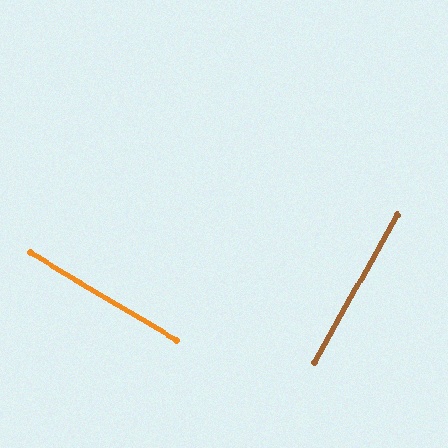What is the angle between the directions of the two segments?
Approximately 89 degrees.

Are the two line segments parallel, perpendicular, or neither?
Perpendicular — they meet at approximately 89°.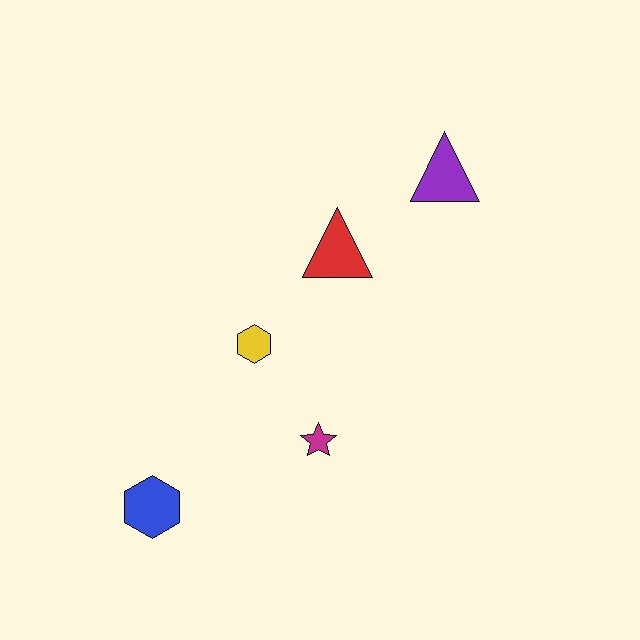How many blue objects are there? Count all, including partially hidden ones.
There is 1 blue object.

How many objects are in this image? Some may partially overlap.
There are 5 objects.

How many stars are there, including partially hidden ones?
There is 1 star.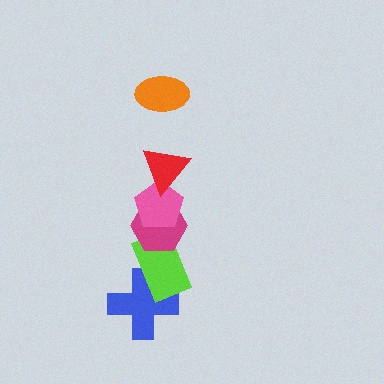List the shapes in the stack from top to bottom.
From top to bottom: the orange ellipse, the red triangle, the pink pentagon, the magenta hexagon, the lime rectangle, the blue cross.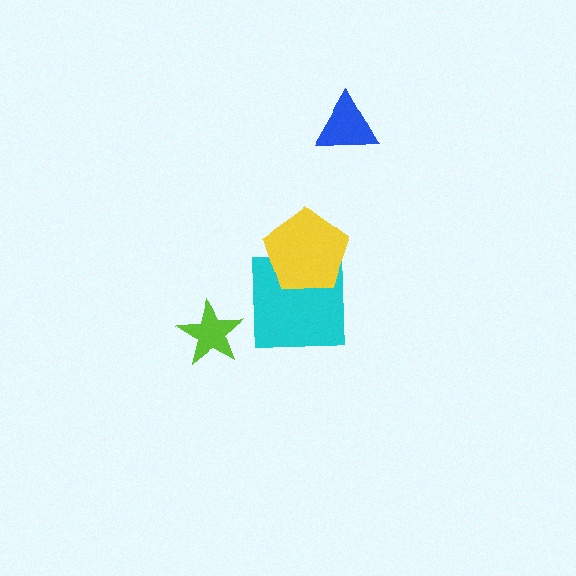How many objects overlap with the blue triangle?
0 objects overlap with the blue triangle.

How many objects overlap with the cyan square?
1 object overlaps with the cyan square.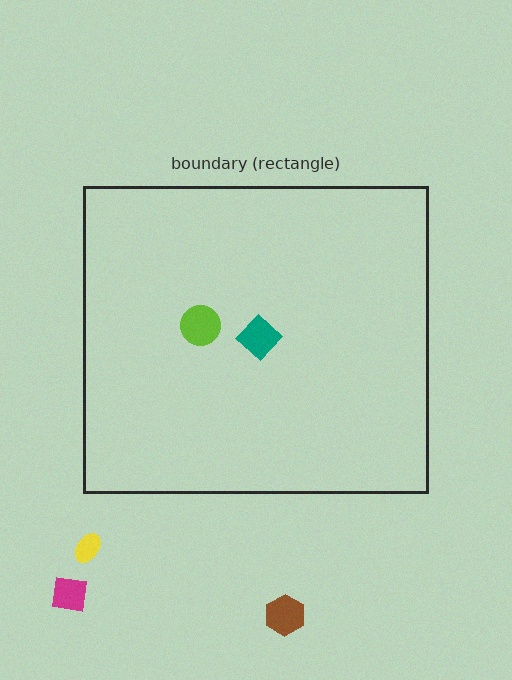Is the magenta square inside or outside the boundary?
Outside.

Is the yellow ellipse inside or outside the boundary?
Outside.